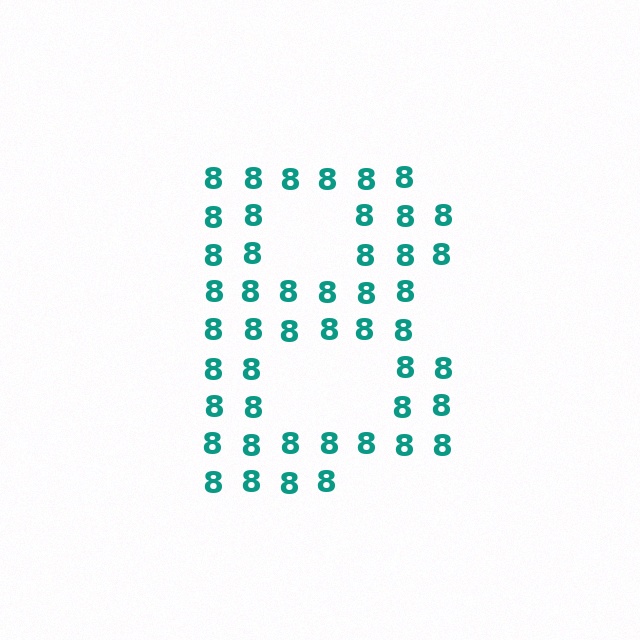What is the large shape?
The large shape is the letter B.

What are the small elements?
The small elements are digit 8's.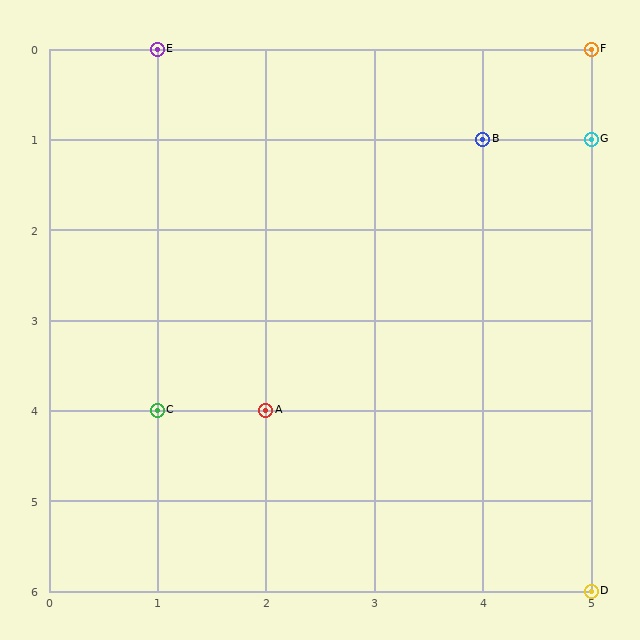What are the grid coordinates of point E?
Point E is at grid coordinates (1, 0).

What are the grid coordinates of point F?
Point F is at grid coordinates (5, 0).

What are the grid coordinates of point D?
Point D is at grid coordinates (5, 6).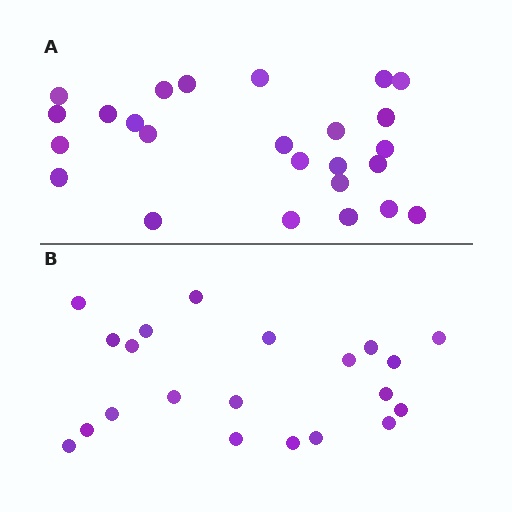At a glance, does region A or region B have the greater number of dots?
Region A (the top region) has more dots.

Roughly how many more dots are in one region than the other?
Region A has about 4 more dots than region B.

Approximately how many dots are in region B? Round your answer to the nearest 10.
About 20 dots. (The exact count is 21, which rounds to 20.)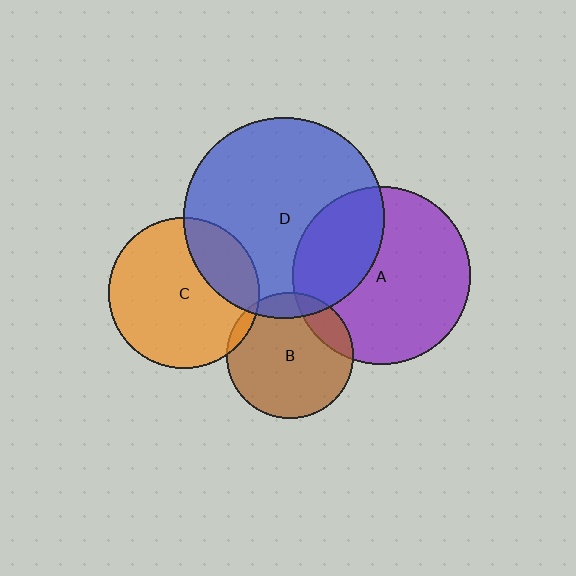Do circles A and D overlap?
Yes.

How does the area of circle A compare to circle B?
Approximately 2.0 times.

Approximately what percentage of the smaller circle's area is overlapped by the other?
Approximately 35%.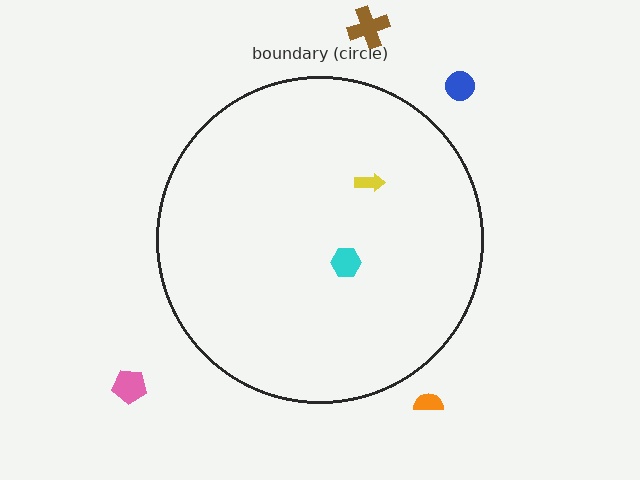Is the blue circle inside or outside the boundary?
Outside.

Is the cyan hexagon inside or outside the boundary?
Inside.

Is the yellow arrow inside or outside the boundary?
Inside.